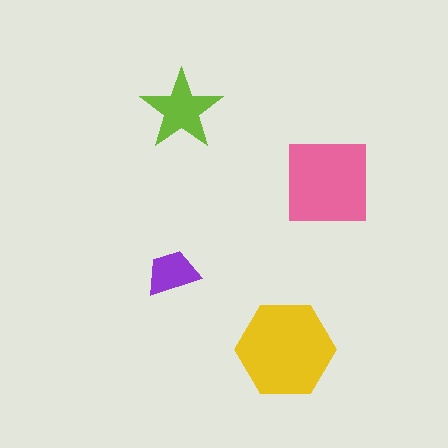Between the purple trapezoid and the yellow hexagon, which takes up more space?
The yellow hexagon.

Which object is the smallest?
The purple trapezoid.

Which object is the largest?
The yellow hexagon.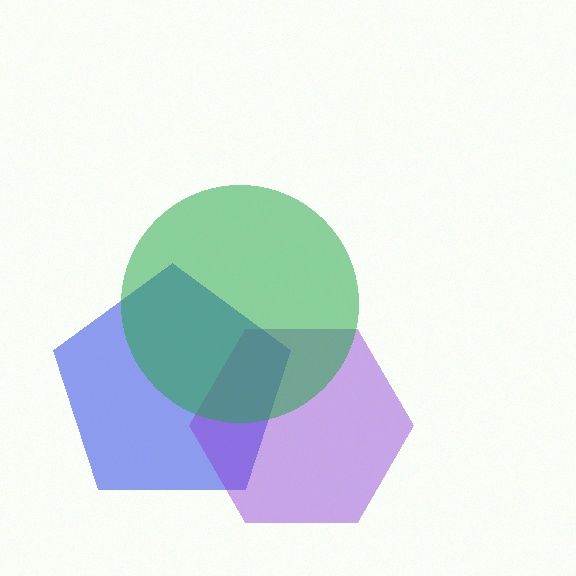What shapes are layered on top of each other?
The layered shapes are: a blue pentagon, a purple hexagon, a green circle.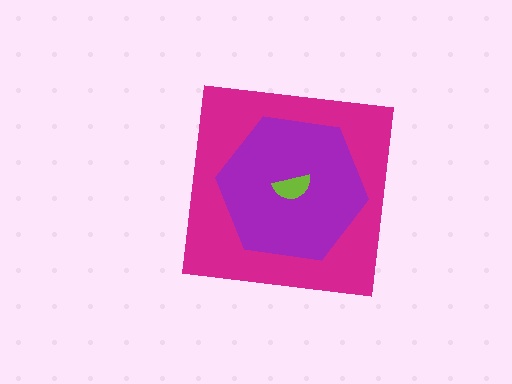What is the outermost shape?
The magenta square.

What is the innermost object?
The lime semicircle.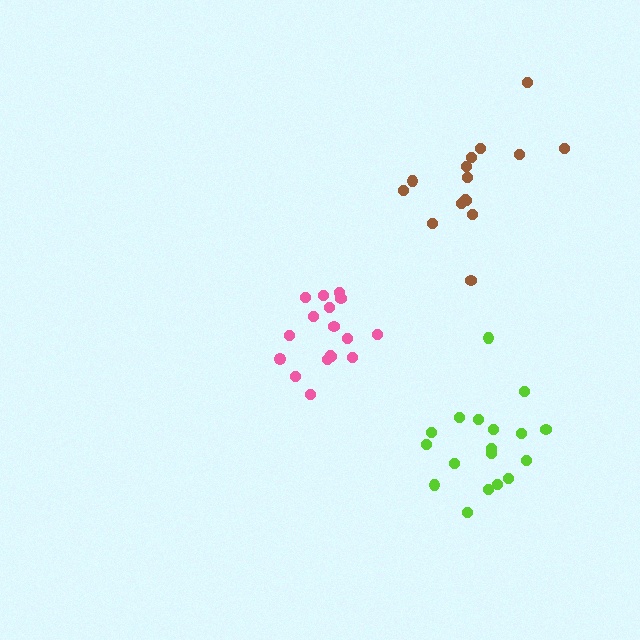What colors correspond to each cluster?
The clusters are colored: pink, lime, brown.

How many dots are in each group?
Group 1: 17 dots, Group 2: 18 dots, Group 3: 15 dots (50 total).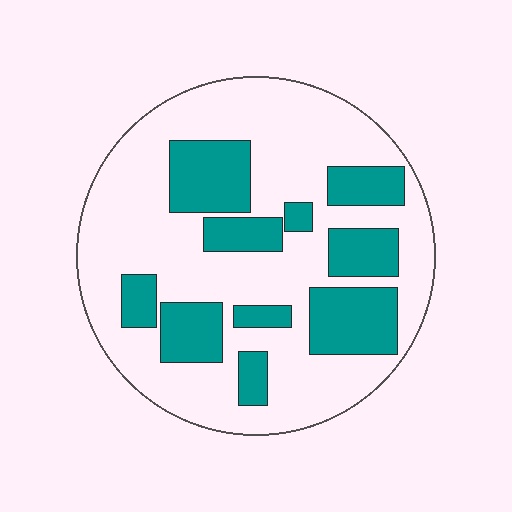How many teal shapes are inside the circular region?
10.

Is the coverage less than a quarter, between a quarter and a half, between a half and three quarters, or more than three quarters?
Between a quarter and a half.